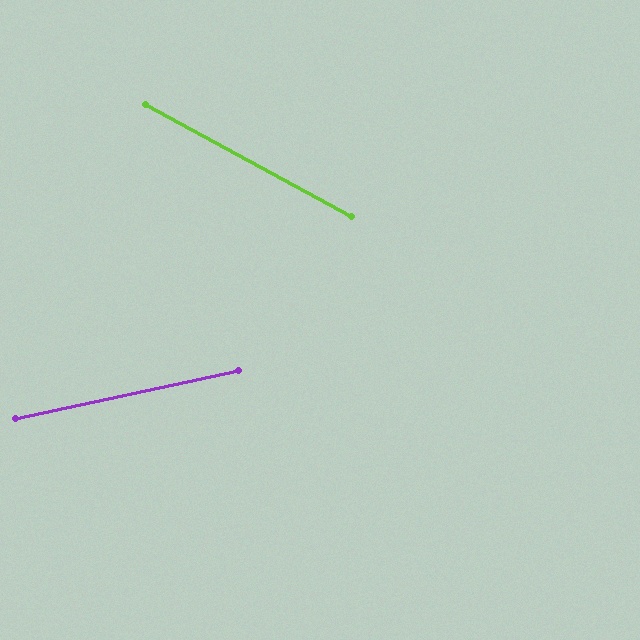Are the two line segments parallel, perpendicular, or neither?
Neither parallel nor perpendicular — they differ by about 41°.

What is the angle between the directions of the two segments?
Approximately 41 degrees.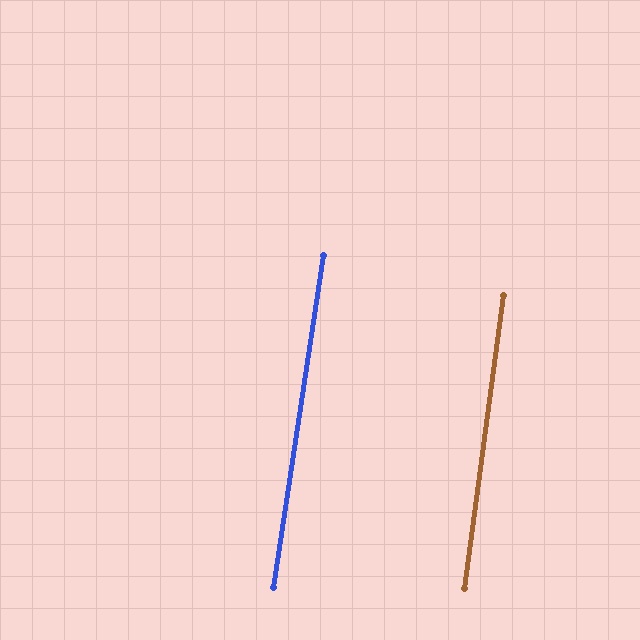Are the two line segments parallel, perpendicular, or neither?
Parallel — their directions differ by only 1.0°.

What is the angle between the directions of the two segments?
Approximately 1 degree.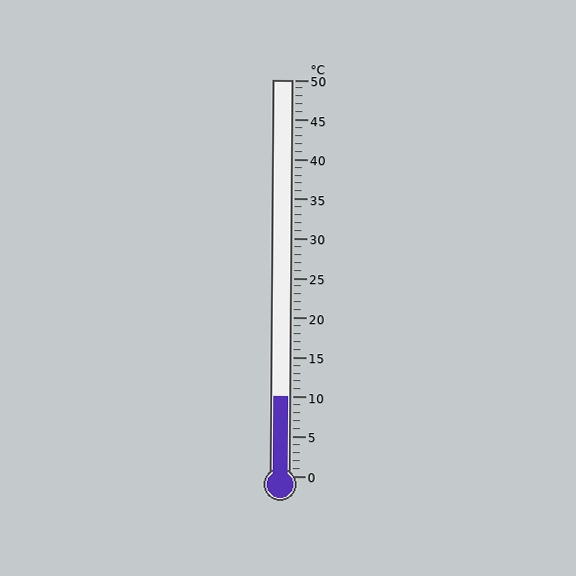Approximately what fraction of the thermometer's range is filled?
The thermometer is filled to approximately 20% of its range.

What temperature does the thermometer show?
The thermometer shows approximately 10°C.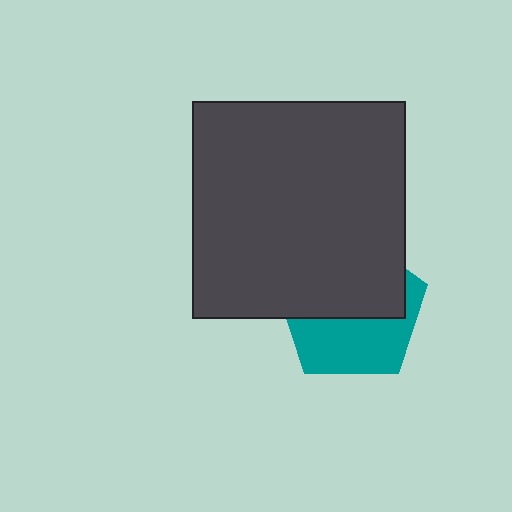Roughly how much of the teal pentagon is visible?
A small part of it is visible (roughly 45%).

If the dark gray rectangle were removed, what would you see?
You would see the complete teal pentagon.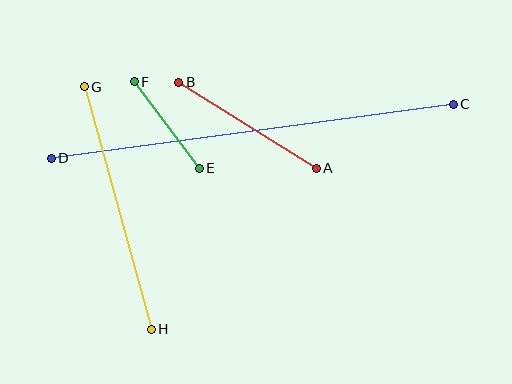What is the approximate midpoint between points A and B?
The midpoint is at approximately (248, 125) pixels.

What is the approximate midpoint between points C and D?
The midpoint is at approximately (252, 131) pixels.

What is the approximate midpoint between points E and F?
The midpoint is at approximately (167, 125) pixels.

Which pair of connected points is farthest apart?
Points C and D are farthest apart.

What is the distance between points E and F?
The distance is approximately 108 pixels.